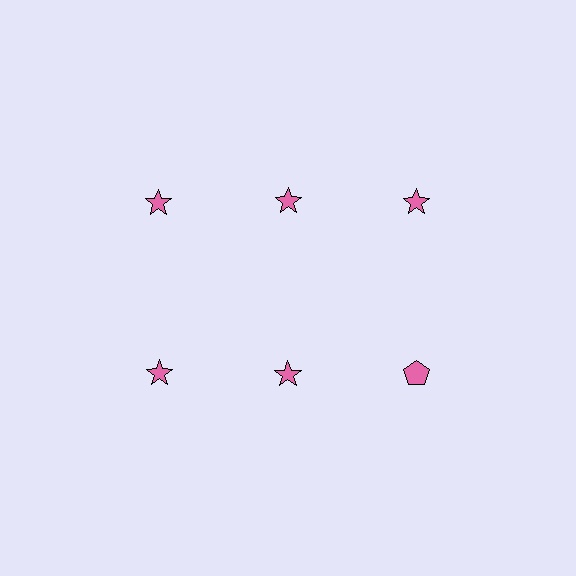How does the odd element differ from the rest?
It has a different shape: pentagon instead of star.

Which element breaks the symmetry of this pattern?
The pink pentagon in the second row, center column breaks the symmetry. All other shapes are pink stars.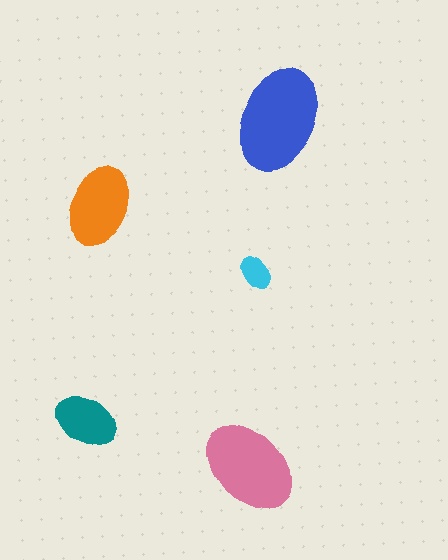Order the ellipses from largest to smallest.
the blue one, the pink one, the orange one, the teal one, the cyan one.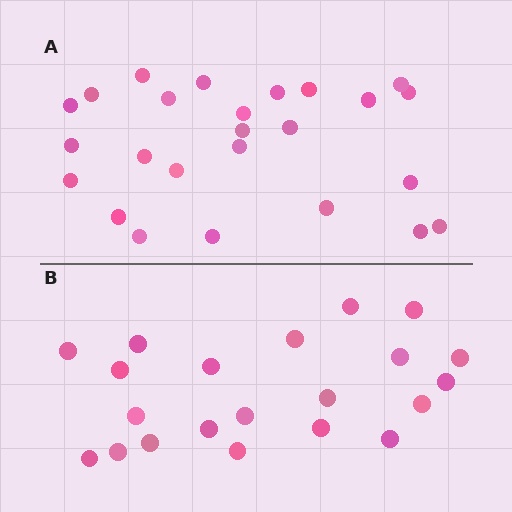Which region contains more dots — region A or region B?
Region A (the top region) has more dots.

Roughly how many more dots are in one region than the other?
Region A has about 4 more dots than region B.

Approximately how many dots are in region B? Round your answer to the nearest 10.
About 20 dots. (The exact count is 21, which rounds to 20.)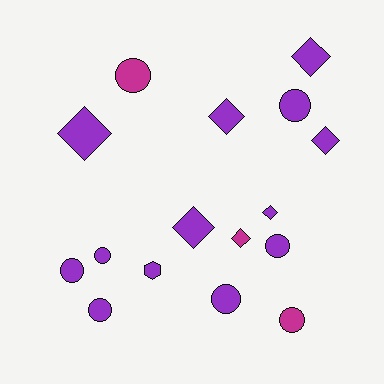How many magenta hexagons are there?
There are no magenta hexagons.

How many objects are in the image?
There are 16 objects.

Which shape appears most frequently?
Circle, with 8 objects.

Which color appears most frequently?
Purple, with 13 objects.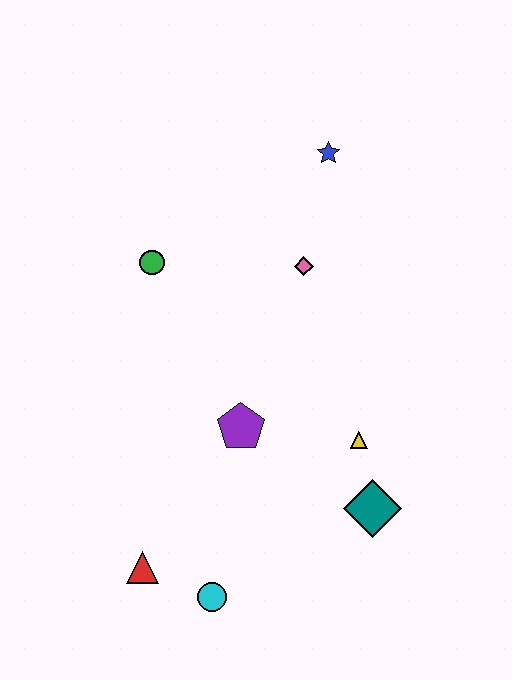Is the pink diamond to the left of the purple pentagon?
No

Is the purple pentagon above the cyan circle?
Yes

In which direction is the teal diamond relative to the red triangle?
The teal diamond is to the right of the red triangle.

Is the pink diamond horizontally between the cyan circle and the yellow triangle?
Yes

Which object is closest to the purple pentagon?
The yellow triangle is closest to the purple pentagon.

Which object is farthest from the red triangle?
The blue star is farthest from the red triangle.